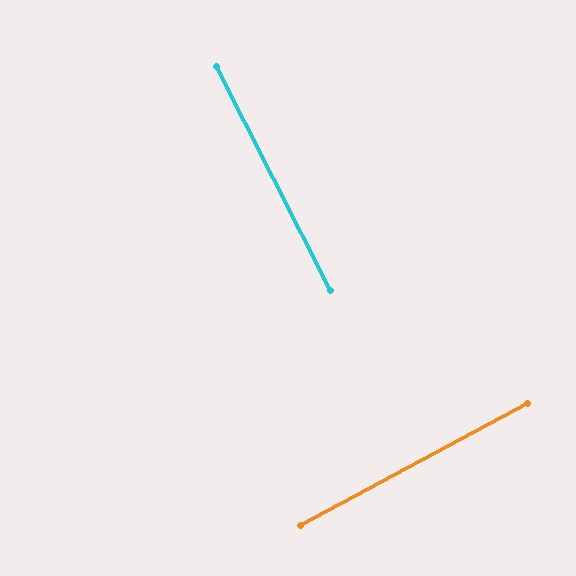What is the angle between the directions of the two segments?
Approximately 89 degrees.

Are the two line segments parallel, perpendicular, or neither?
Perpendicular — they meet at approximately 89°.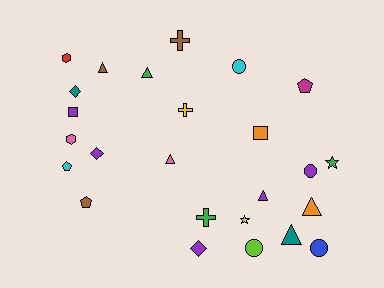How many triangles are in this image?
There are 6 triangles.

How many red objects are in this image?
There is 1 red object.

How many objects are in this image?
There are 25 objects.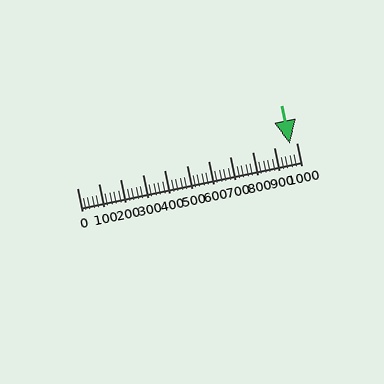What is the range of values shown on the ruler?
The ruler shows values from 0 to 1000.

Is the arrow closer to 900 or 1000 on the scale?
The arrow is closer to 1000.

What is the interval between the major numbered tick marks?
The major tick marks are spaced 100 units apart.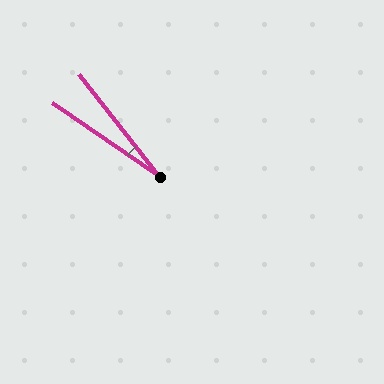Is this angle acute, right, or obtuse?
It is acute.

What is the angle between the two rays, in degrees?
Approximately 17 degrees.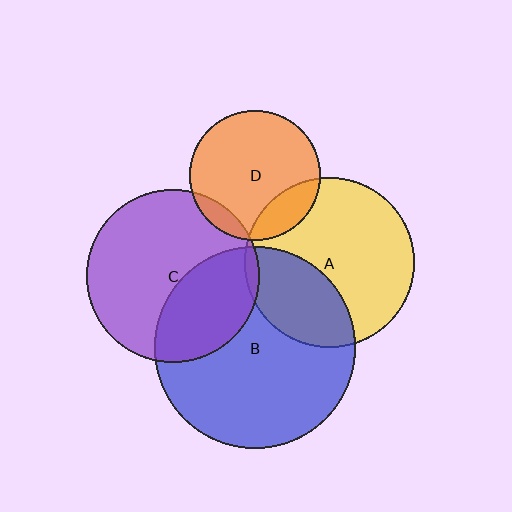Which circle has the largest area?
Circle B (blue).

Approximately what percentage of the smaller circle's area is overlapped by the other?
Approximately 10%.